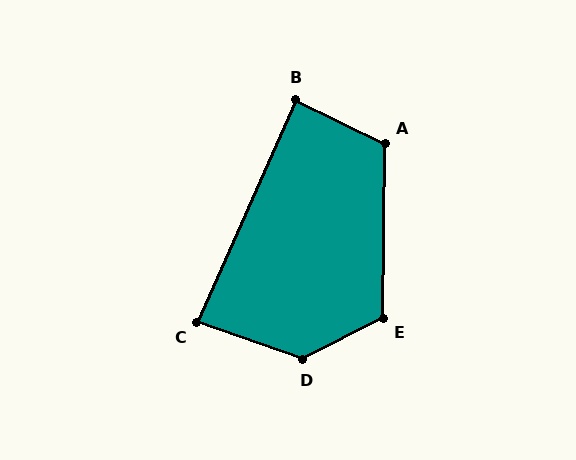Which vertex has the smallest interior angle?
C, at approximately 85 degrees.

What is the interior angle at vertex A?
Approximately 115 degrees (obtuse).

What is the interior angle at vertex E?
Approximately 117 degrees (obtuse).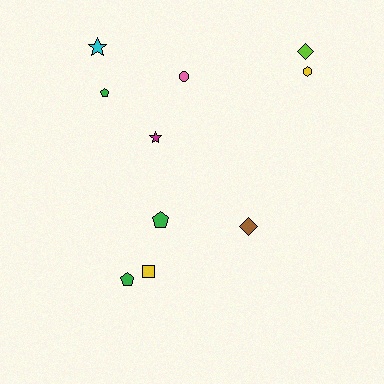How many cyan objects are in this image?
There is 1 cyan object.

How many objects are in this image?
There are 10 objects.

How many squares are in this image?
There is 1 square.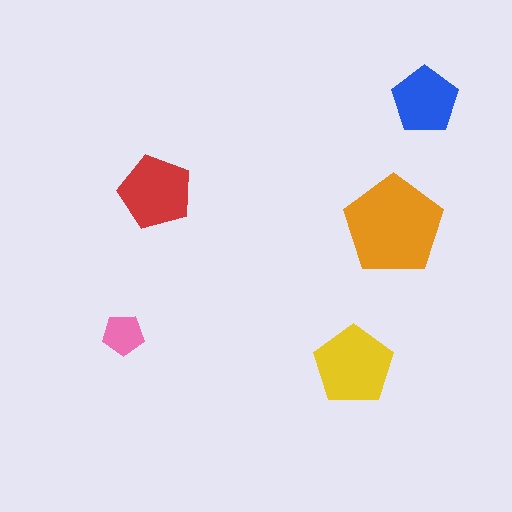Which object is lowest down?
The yellow pentagon is bottommost.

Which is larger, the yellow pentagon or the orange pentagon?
The orange one.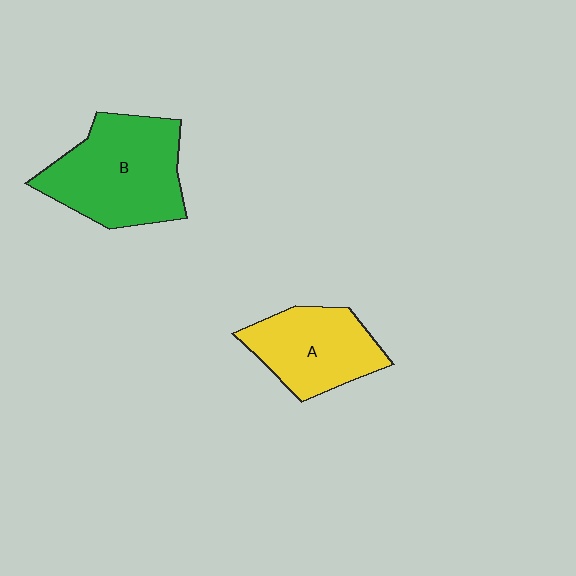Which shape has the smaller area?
Shape A (yellow).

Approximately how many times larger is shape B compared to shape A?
Approximately 1.4 times.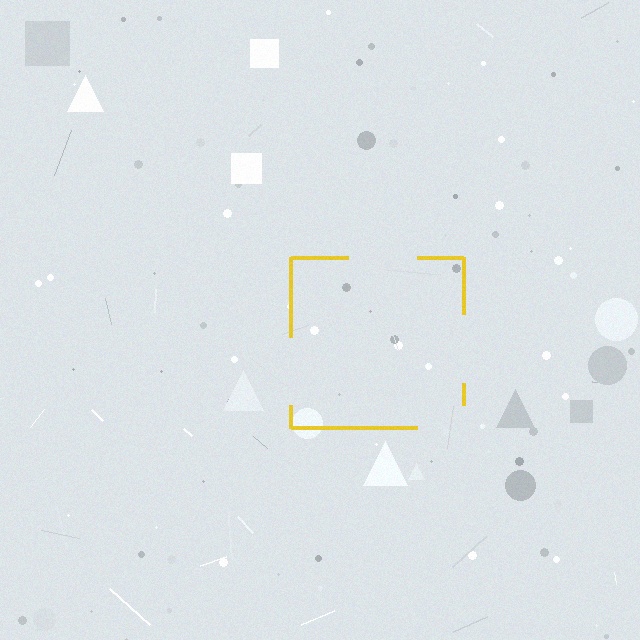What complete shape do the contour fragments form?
The contour fragments form a square.